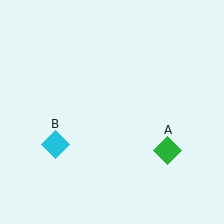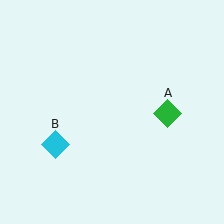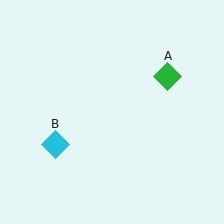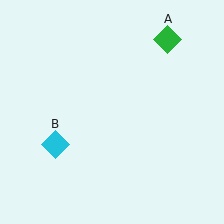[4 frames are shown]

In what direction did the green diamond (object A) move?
The green diamond (object A) moved up.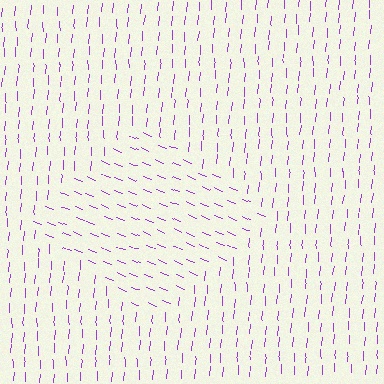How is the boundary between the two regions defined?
The boundary is defined purely by a change in line orientation (approximately 72 degrees difference). All lines are the same color and thickness.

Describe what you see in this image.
The image is filled with small purple line segments. A diamond region in the image has lines oriented differently from the surrounding lines, creating a visible texture boundary.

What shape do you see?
I see a diamond.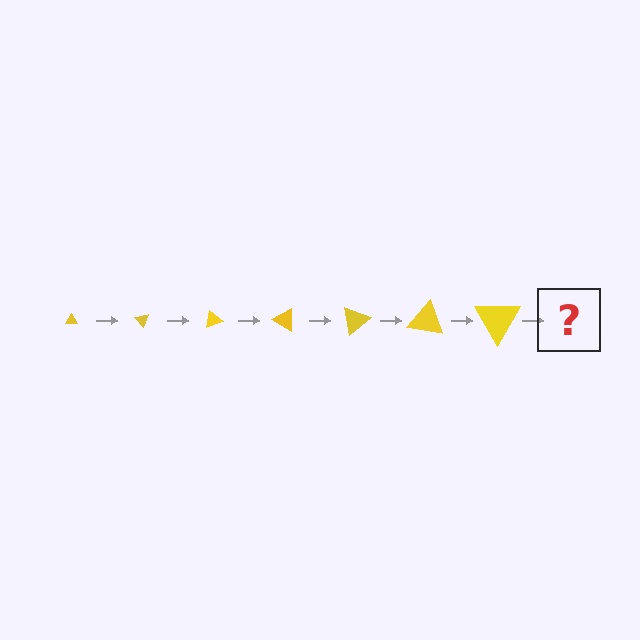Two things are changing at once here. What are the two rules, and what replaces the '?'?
The two rules are that the triangle grows larger each step and it rotates 50 degrees each step. The '?' should be a triangle, larger than the previous one and rotated 350 degrees from the start.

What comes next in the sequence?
The next element should be a triangle, larger than the previous one and rotated 350 degrees from the start.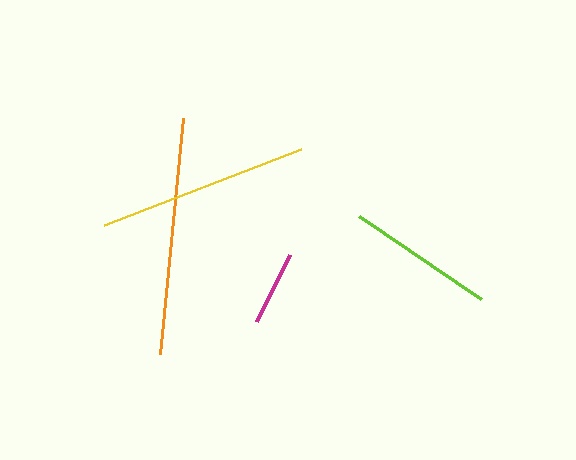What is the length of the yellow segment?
The yellow segment is approximately 212 pixels long.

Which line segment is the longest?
The orange line is the longest at approximately 237 pixels.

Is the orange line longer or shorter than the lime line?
The orange line is longer than the lime line.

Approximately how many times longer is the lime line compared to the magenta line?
The lime line is approximately 2.0 times the length of the magenta line.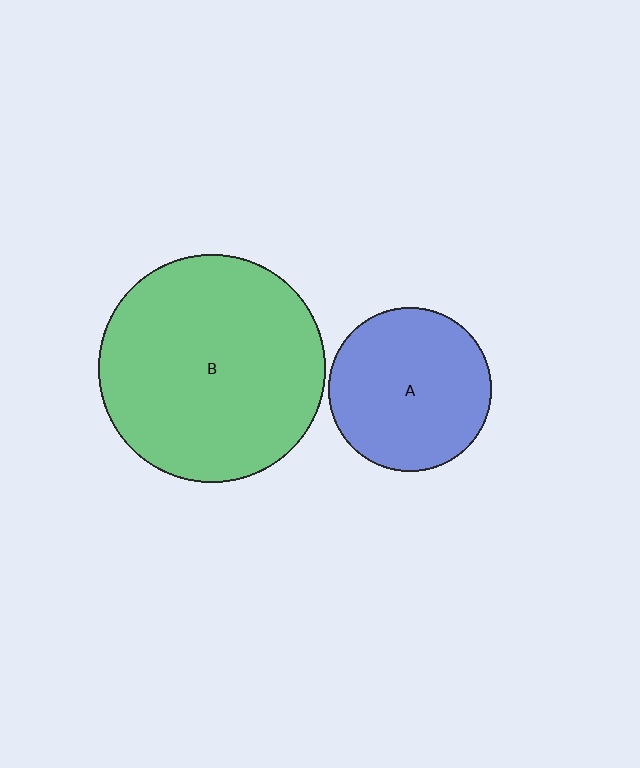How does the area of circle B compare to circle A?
Approximately 1.9 times.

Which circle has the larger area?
Circle B (green).